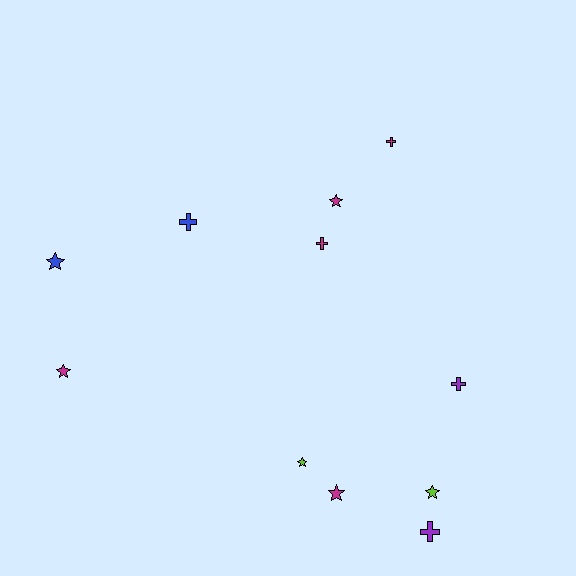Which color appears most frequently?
Magenta, with 5 objects.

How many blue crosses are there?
There is 1 blue cross.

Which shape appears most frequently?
Star, with 6 objects.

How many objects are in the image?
There are 11 objects.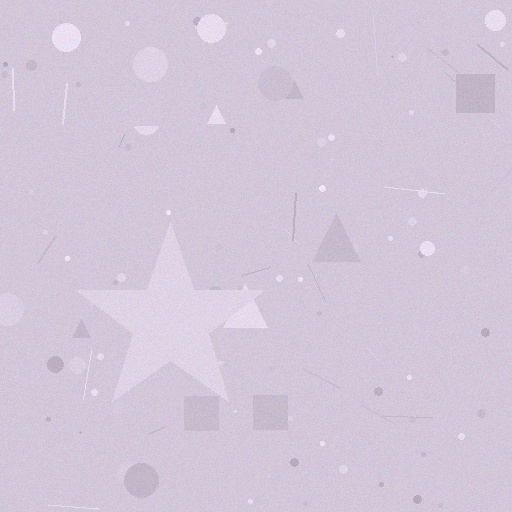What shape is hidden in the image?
A star is hidden in the image.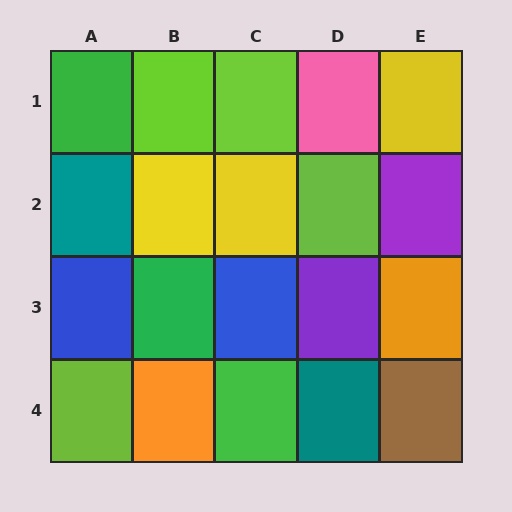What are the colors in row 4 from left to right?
Lime, orange, green, teal, brown.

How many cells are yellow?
3 cells are yellow.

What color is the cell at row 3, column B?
Green.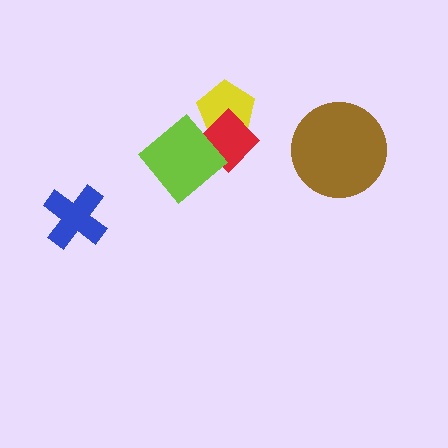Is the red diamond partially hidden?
Yes, it is partially covered by another shape.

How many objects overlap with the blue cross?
0 objects overlap with the blue cross.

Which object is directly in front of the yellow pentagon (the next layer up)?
The red diamond is directly in front of the yellow pentagon.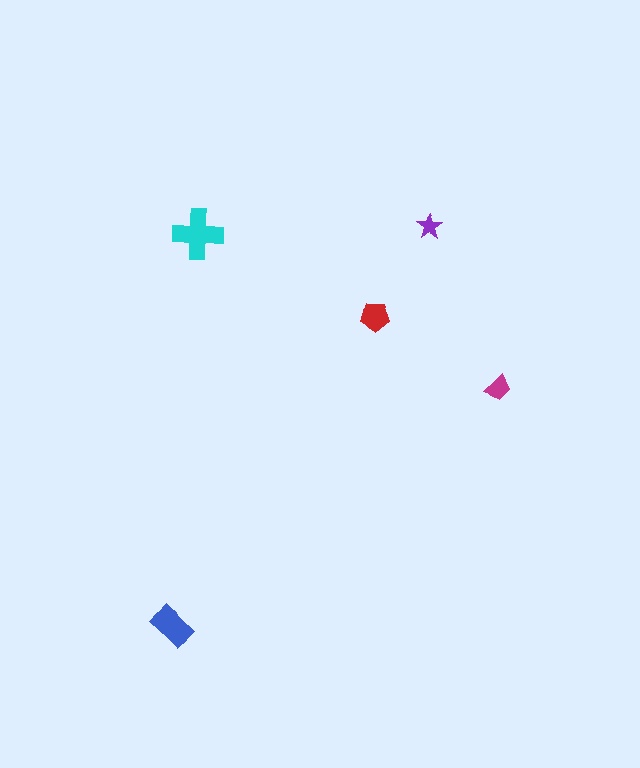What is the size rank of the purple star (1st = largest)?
5th.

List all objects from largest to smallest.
The cyan cross, the blue rectangle, the red pentagon, the magenta trapezoid, the purple star.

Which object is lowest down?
The blue rectangle is bottommost.